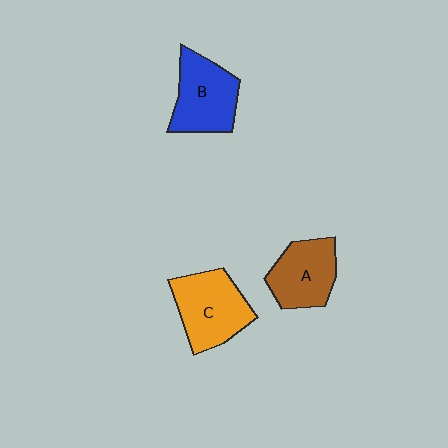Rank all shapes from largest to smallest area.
From largest to smallest: C (orange), B (blue), A (brown).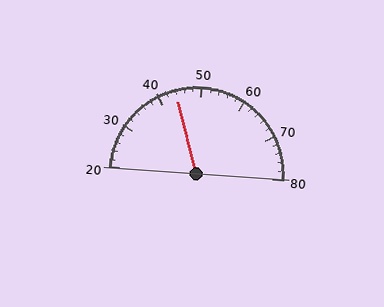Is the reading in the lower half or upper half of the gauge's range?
The reading is in the lower half of the range (20 to 80).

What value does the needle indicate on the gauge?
The needle indicates approximately 44.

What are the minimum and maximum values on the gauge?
The gauge ranges from 20 to 80.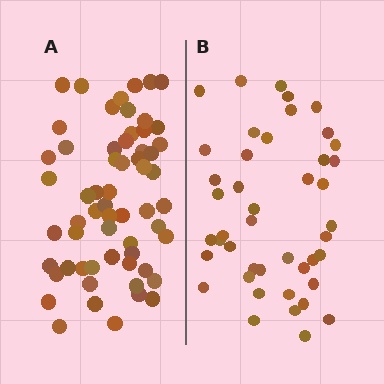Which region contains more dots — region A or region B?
Region A (the left region) has more dots.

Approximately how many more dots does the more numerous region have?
Region A has approximately 15 more dots than region B.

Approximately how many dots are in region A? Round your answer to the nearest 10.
About 60 dots.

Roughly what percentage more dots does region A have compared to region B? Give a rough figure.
About 35% more.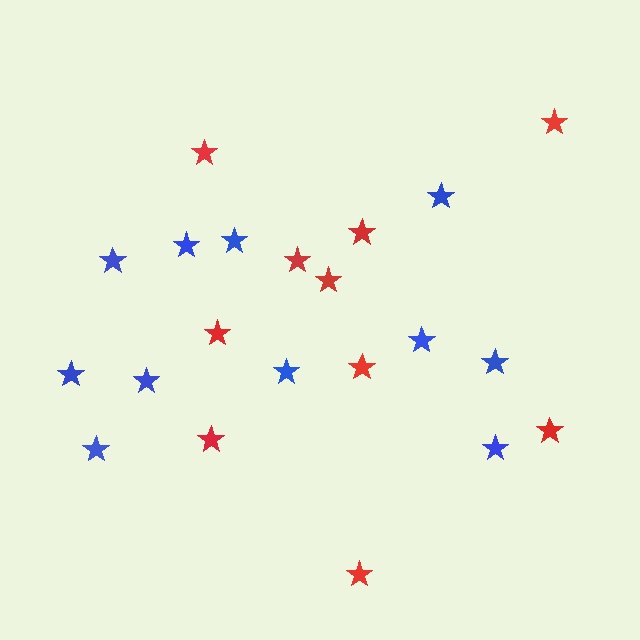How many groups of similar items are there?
There are 2 groups: one group of blue stars (11) and one group of red stars (10).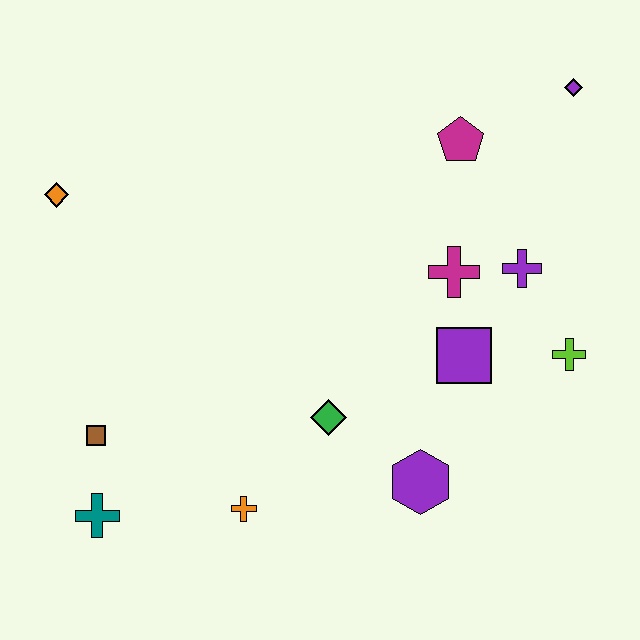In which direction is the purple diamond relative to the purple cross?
The purple diamond is above the purple cross.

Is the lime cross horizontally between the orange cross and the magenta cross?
No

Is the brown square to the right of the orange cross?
No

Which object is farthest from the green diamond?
The purple diamond is farthest from the green diamond.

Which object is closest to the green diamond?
The purple hexagon is closest to the green diamond.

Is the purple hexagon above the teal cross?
Yes